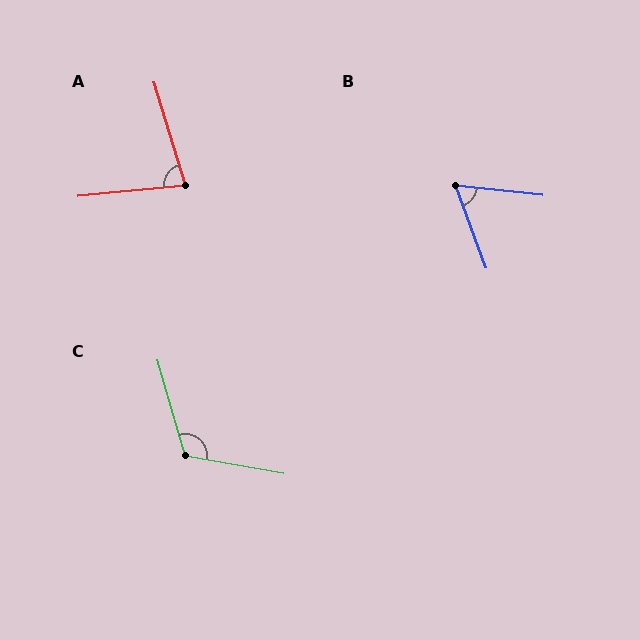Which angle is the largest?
C, at approximately 116 degrees.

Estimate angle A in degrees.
Approximately 79 degrees.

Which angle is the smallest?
B, at approximately 64 degrees.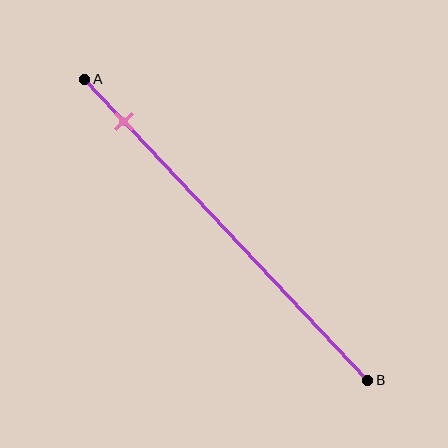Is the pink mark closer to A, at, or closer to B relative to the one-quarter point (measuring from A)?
The pink mark is closer to point A than the one-quarter point of segment AB.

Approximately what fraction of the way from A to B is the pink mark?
The pink mark is approximately 15% of the way from A to B.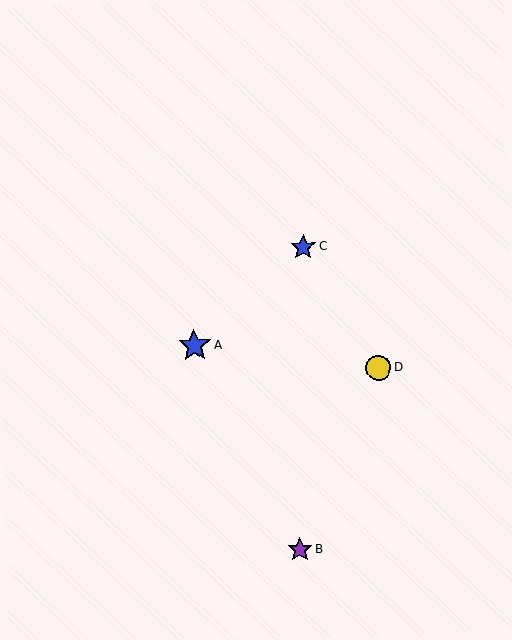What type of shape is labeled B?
Shape B is a purple star.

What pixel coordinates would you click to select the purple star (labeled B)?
Click at (300, 549) to select the purple star B.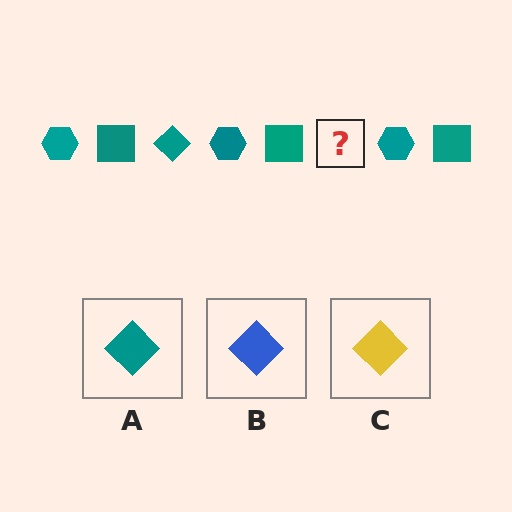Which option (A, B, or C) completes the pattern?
A.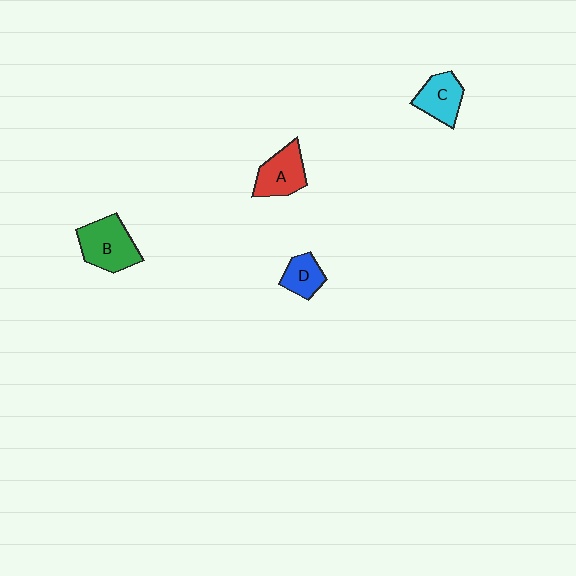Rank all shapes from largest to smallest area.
From largest to smallest: B (green), A (red), C (cyan), D (blue).